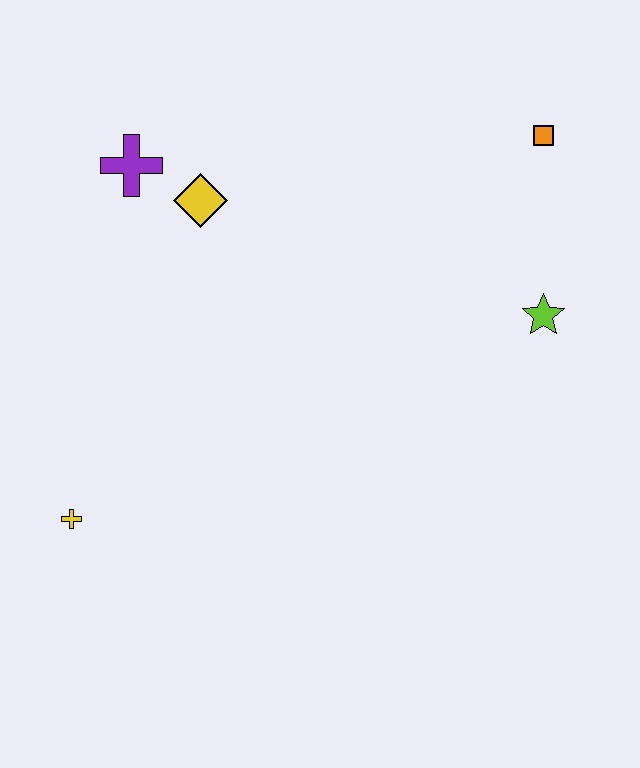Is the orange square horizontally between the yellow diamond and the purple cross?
No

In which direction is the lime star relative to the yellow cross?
The lime star is to the right of the yellow cross.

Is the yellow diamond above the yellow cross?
Yes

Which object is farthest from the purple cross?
The lime star is farthest from the purple cross.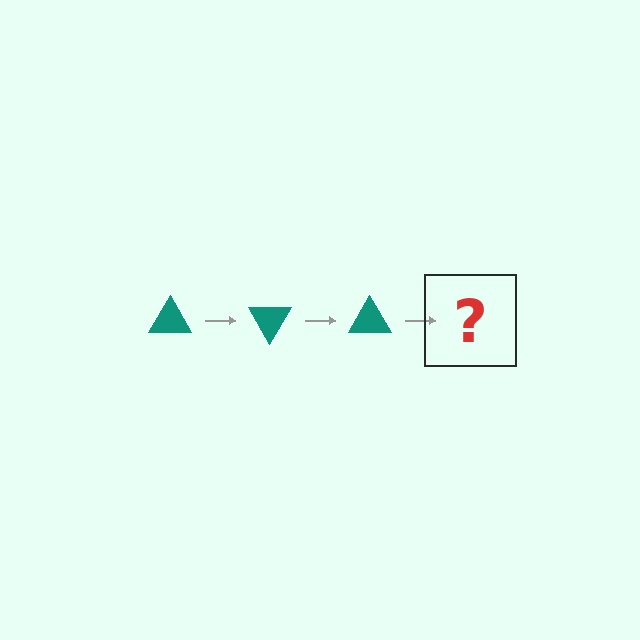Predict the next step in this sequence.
The next step is a teal triangle rotated 180 degrees.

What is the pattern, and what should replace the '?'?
The pattern is that the triangle rotates 60 degrees each step. The '?' should be a teal triangle rotated 180 degrees.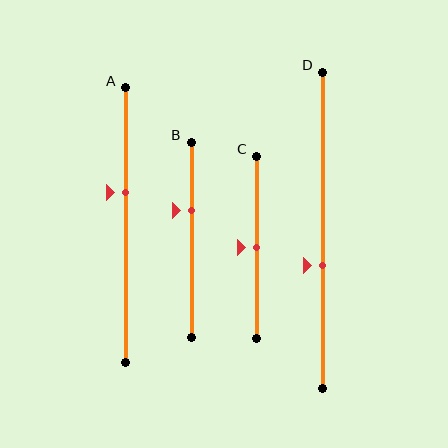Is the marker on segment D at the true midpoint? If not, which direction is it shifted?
No, the marker on segment D is shifted downward by about 11% of the segment length.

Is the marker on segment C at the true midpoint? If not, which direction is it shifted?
Yes, the marker on segment C is at the true midpoint.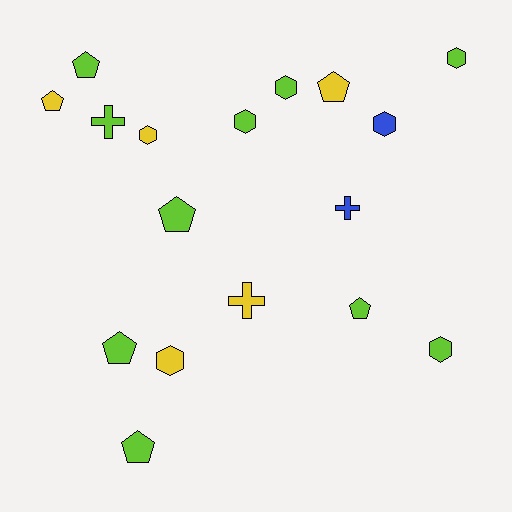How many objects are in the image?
There are 17 objects.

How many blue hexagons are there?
There is 1 blue hexagon.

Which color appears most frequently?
Lime, with 10 objects.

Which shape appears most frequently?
Hexagon, with 7 objects.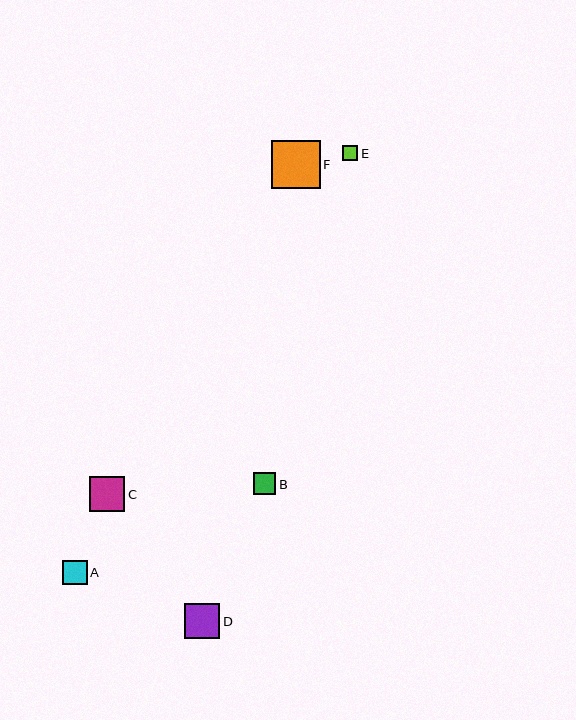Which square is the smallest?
Square E is the smallest with a size of approximately 15 pixels.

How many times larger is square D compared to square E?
Square D is approximately 2.3 times the size of square E.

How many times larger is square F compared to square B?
Square F is approximately 2.2 times the size of square B.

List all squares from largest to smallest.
From largest to smallest: F, D, C, A, B, E.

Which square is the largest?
Square F is the largest with a size of approximately 48 pixels.